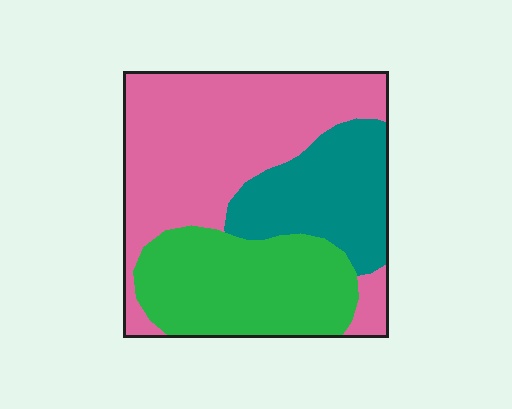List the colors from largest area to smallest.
From largest to smallest: pink, green, teal.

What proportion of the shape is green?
Green covers roughly 30% of the shape.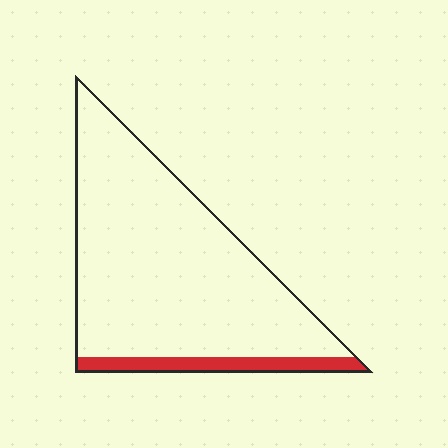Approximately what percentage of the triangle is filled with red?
Approximately 10%.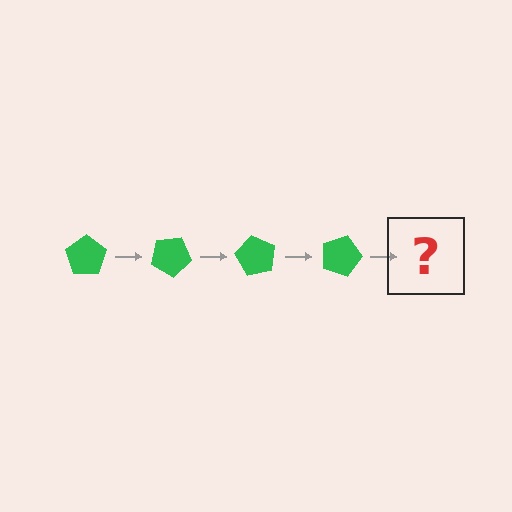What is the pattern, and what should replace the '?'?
The pattern is that the pentagon rotates 30 degrees each step. The '?' should be a green pentagon rotated 120 degrees.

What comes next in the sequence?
The next element should be a green pentagon rotated 120 degrees.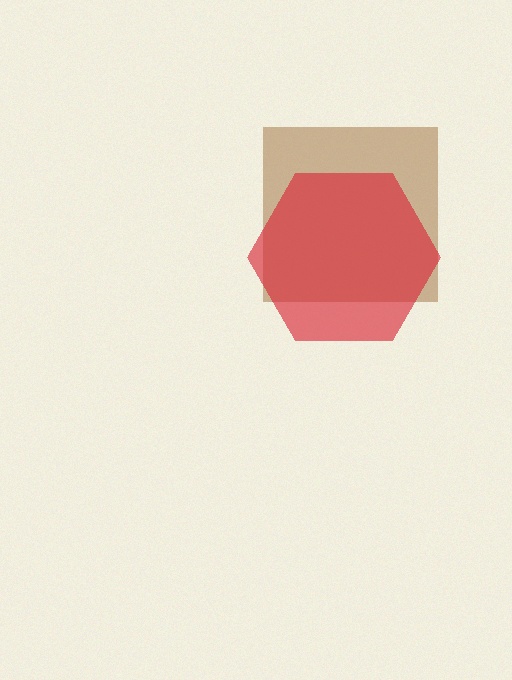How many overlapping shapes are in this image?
There are 2 overlapping shapes in the image.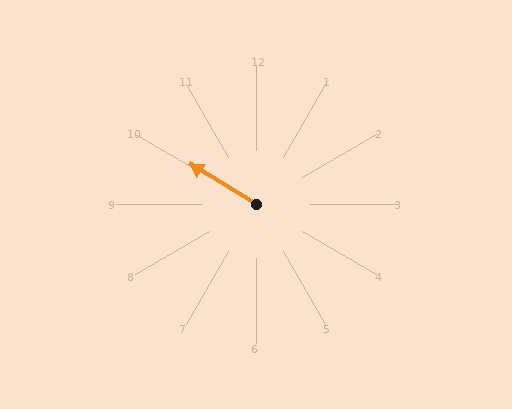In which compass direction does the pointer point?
Northwest.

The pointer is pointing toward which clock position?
Roughly 10 o'clock.